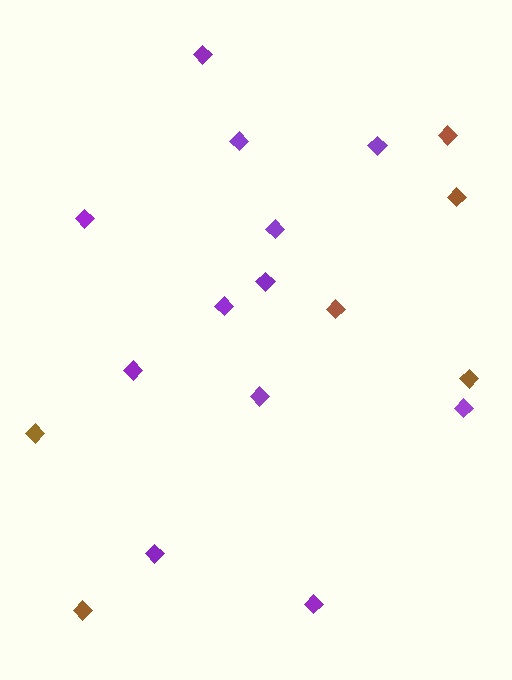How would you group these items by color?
There are 2 groups: one group of purple diamonds (12) and one group of brown diamonds (6).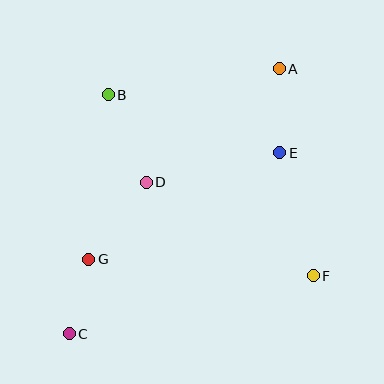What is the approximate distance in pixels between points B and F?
The distance between B and F is approximately 273 pixels.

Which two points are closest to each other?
Points C and G are closest to each other.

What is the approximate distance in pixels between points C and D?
The distance between C and D is approximately 170 pixels.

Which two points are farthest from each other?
Points A and C are farthest from each other.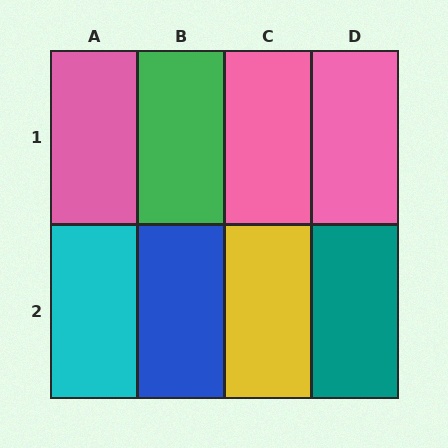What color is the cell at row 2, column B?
Blue.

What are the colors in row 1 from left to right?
Pink, green, pink, pink.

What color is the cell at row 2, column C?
Yellow.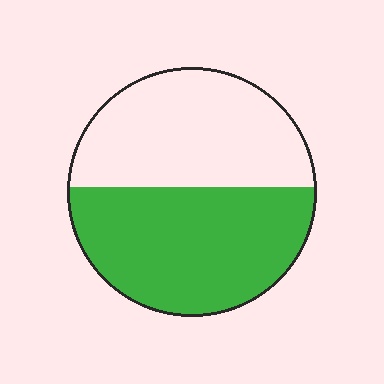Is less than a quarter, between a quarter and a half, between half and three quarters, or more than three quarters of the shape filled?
Between half and three quarters.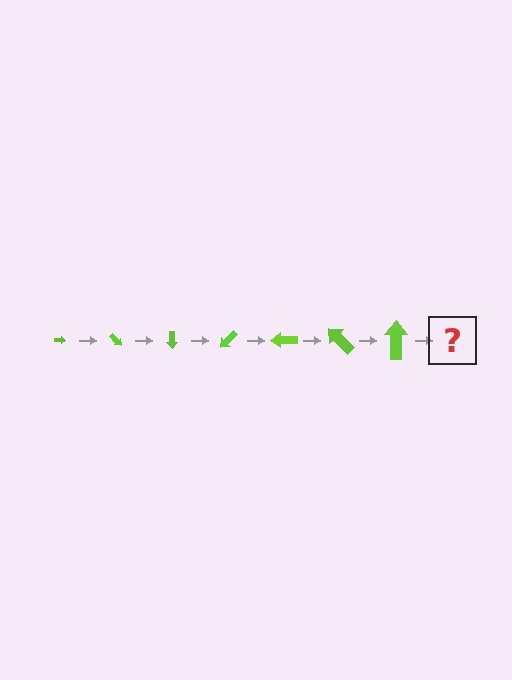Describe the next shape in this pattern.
It should be an arrow, larger than the previous one and rotated 315 degrees from the start.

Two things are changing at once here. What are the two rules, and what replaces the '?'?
The two rules are that the arrow grows larger each step and it rotates 45 degrees each step. The '?' should be an arrow, larger than the previous one and rotated 315 degrees from the start.